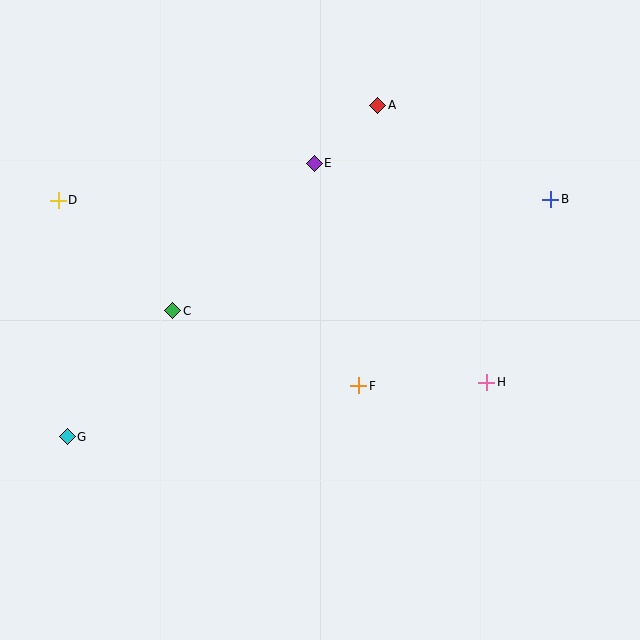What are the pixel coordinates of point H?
Point H is at (487, 382).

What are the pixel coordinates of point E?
Point E is at (314, 163).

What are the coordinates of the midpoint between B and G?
The midpoint between B and G is at (309, 318).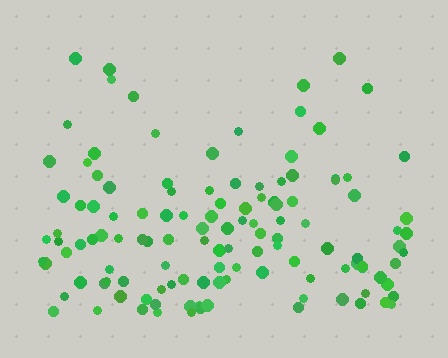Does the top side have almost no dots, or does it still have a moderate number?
Still a moderate number, just noticeably fewer than the bottom.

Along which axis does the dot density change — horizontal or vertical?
Vertical.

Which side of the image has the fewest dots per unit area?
The top.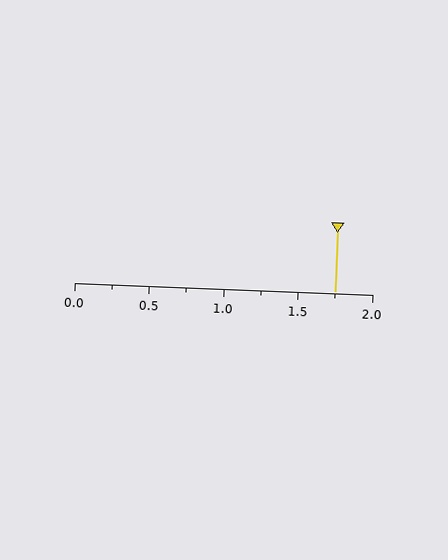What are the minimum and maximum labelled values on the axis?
The axis runs from 0.0 to 2.0.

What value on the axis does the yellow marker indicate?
The marker indicates approximately 1.75.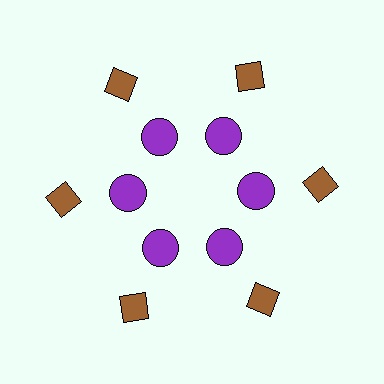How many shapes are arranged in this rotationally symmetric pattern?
There are 12 shapes, arranged in 6 groups of 2.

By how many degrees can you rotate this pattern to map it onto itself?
The pattern maps onto itself every 60 degrees of rotation.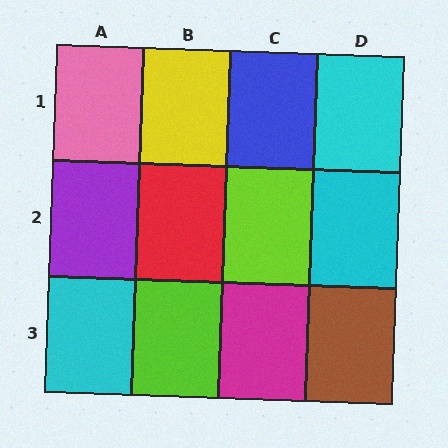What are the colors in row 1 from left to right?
Pink, yellow, blue, cyan.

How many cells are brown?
1 cell is brown.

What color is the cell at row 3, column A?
Cyan.